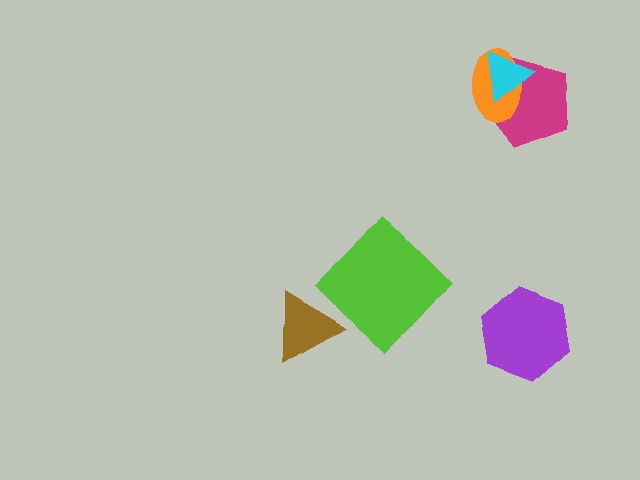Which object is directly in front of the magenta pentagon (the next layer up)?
The orange ellipse is directly in front of the magenta pentagon.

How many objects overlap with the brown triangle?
0 objects overlap with the brown triangle.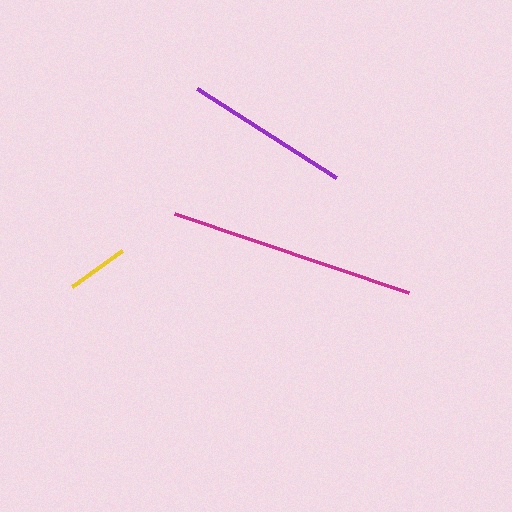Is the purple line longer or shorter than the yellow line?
The purple line is longer than the yellow line.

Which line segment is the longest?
The magenta line is the longest at approximately 247 pixels.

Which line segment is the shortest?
The yellow line is the shortest at approximately 61 pixels.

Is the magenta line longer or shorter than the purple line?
The magenta line is longer than the purple line.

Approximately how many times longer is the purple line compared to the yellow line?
The purple line is approximately 2.7 times the length of the yellow line.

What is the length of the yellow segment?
The yellow segment is approximately 61 pixels long.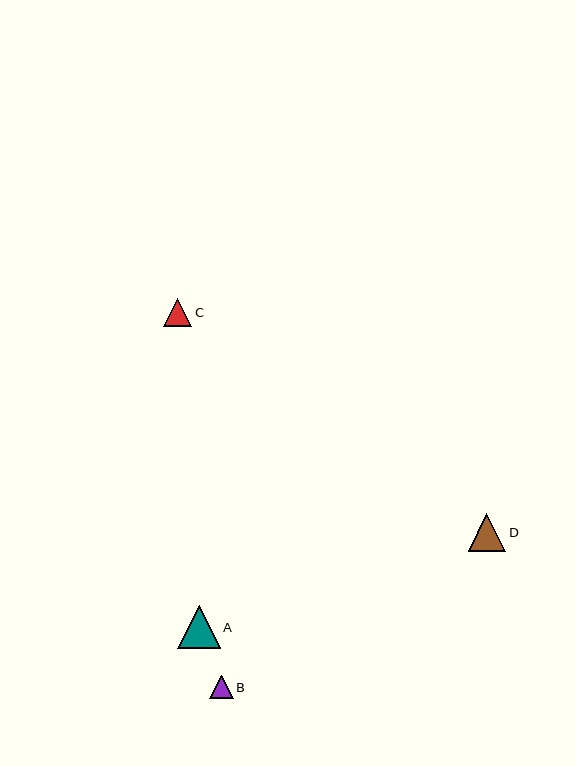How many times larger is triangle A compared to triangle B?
Triangle A is approximately 1.8 times the size of triangle B.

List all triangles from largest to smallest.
From largest to smallest: A, D, C, B.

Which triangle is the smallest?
Triangle B is the smallest with a size of approximately 23 pixels.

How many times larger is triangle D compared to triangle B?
Triangle D is approximately 1.6 times the size of triangle B.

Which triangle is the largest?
Triangle A is the largest with a size of approximately 43 pixels.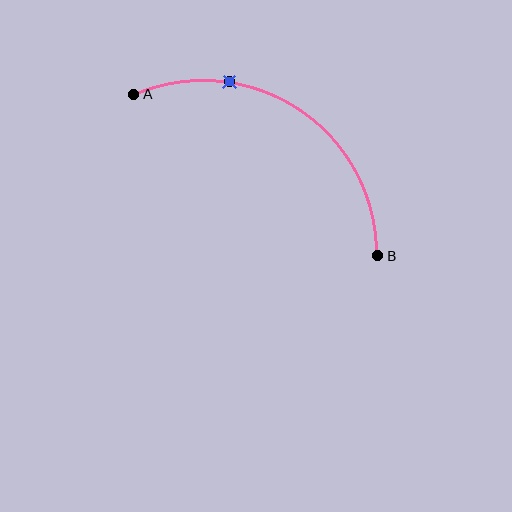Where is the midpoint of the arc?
The arc midpoint is the point on the curve farthest from the straight line joining A and B. It sits above that line.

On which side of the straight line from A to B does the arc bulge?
The arc bulges above the straight line connecting A and B.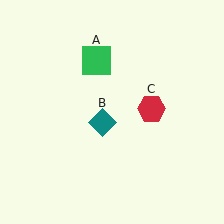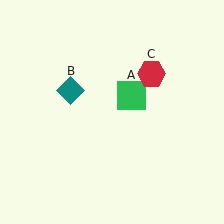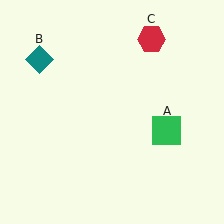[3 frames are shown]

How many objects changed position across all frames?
3 objects changed position: green square (object A), teal diamond (object B), red hexagon (object C).